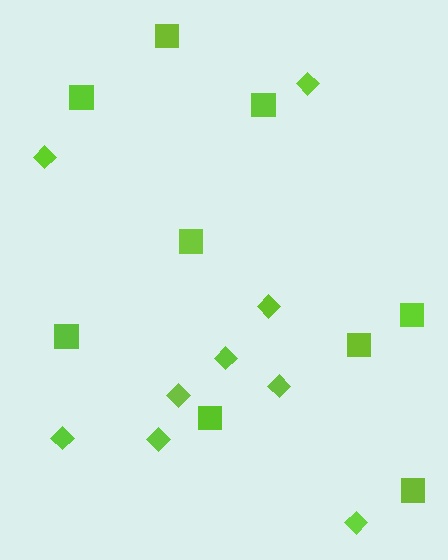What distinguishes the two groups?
There are 2 groups: one group of squares (9) and one group of diamonds (9).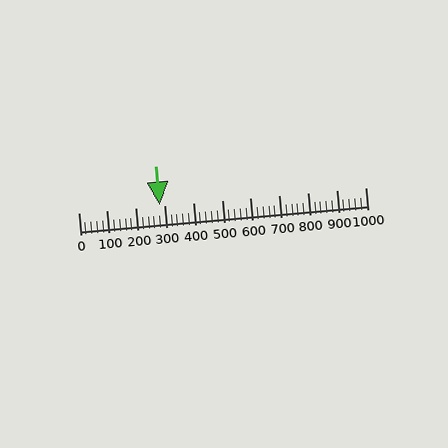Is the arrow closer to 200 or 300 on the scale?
The arrow is closer to 300.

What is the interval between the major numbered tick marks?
The major tick marks are spaced 100 units apart.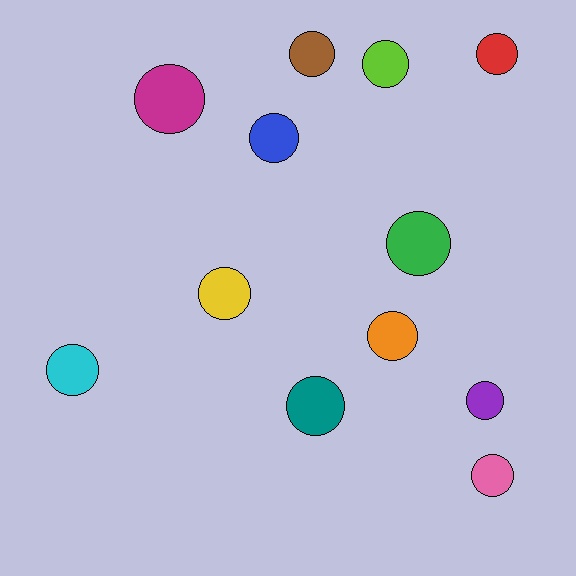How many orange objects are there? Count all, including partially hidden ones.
There is 1 orange object.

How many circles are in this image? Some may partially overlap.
There are 12 circles.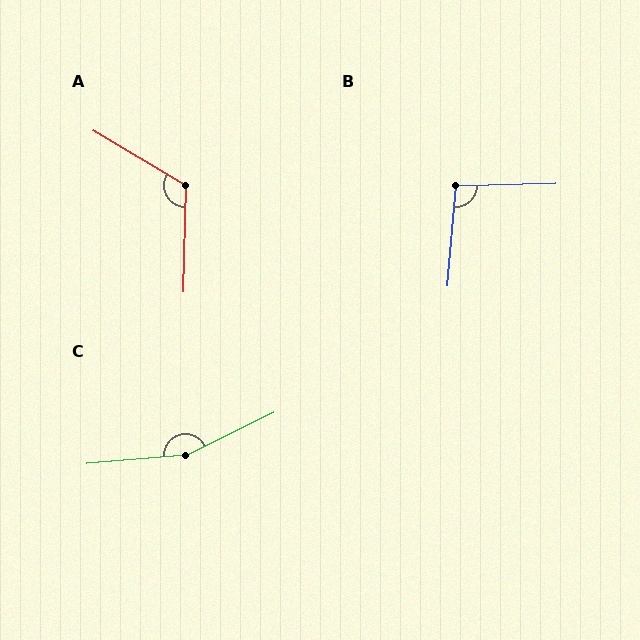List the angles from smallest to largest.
B (96°), A (120°), C (159°).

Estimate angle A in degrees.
Approximately 120 degrees.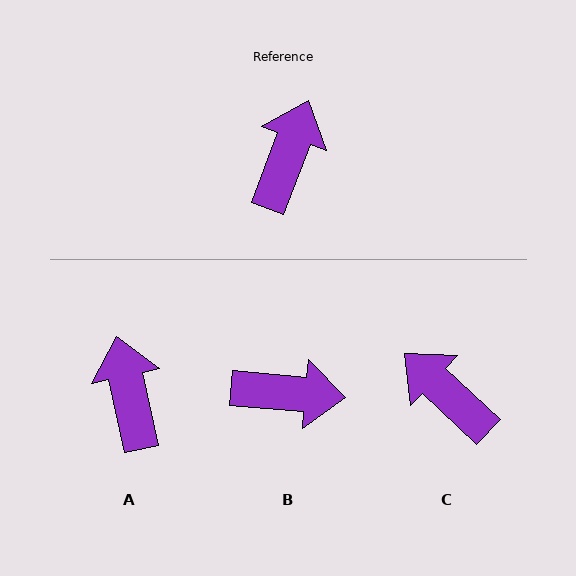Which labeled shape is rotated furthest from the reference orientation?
B, about 74 degrees away.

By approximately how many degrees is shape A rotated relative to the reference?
Approximately 33 degrees counter-clockwise.